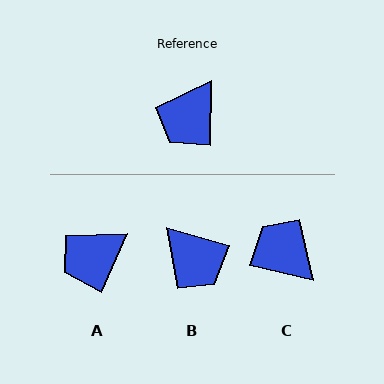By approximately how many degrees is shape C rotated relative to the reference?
Approximately 102 degrees clockwise.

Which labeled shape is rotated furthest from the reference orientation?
C, about 102 degrees away.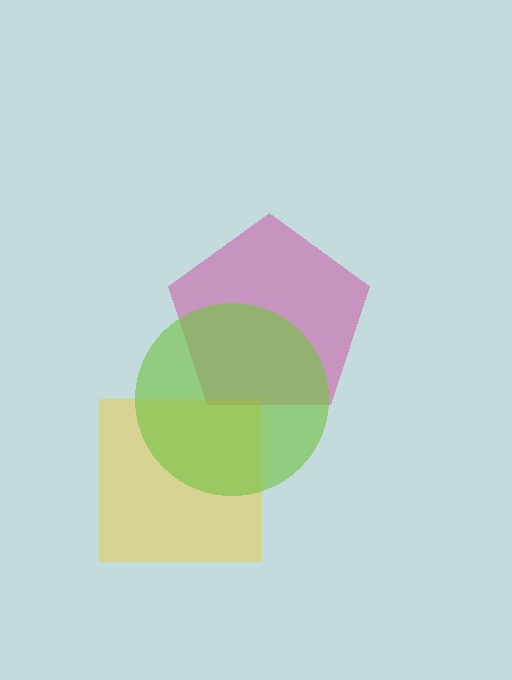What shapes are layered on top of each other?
The layered shapes are: a magenta pentagon, a yellow square, a lime circle.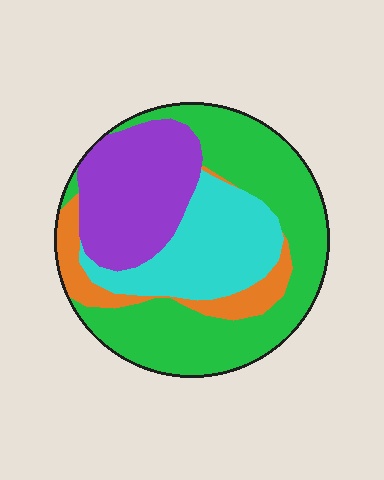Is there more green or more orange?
Green.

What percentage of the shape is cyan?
Cyan covers about 20% of the shape.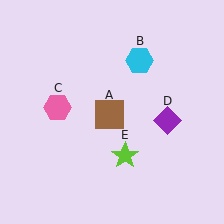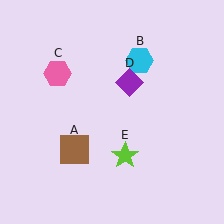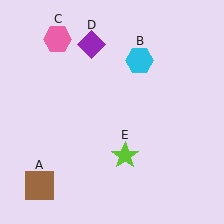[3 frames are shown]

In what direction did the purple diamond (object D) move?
The purple diamond (object D) moved up and to the left.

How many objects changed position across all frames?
3 objects changed position: brown square (object A), pink hexagon (object C), purple diamond (object D).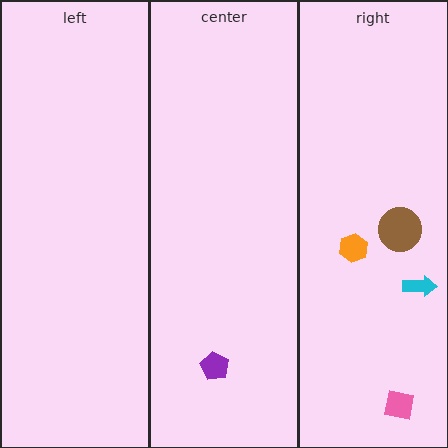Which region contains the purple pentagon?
The center region.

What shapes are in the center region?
The purple pentagon.